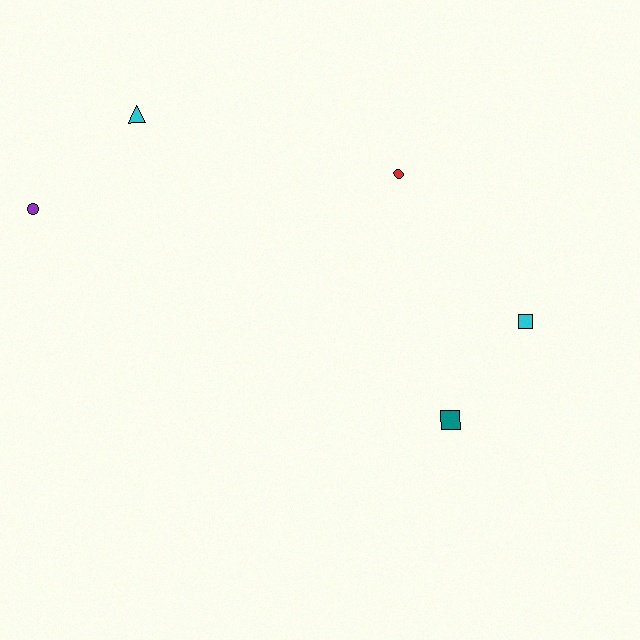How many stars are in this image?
There are no stars.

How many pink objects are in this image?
There are no pink objects.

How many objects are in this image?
There are 5 objects.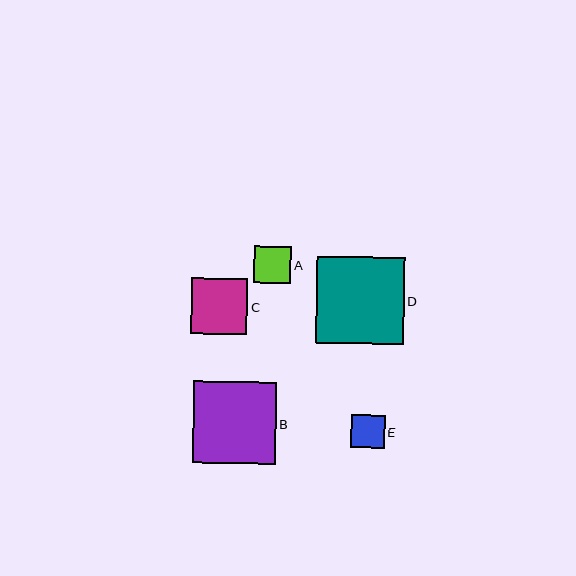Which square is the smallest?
Square E is the smallest with a size of approximately 33 pixels.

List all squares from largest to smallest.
From largest to smallest: D, B, C, A, E.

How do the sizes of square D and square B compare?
Square D and square B are approximately the same size.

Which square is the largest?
Square D is the largest with a size of approximately 87 pixels.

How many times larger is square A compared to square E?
Square A is approximately 1.1 times the size of square E.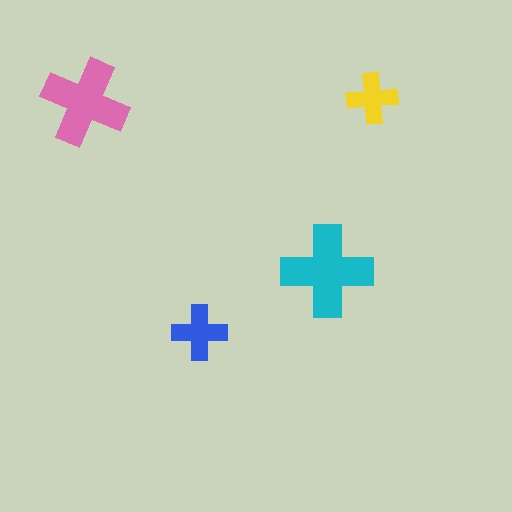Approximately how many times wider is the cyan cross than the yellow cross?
About 2 times wider.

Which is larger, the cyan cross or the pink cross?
The cyan one.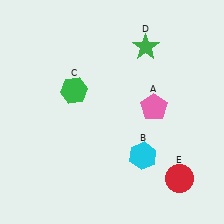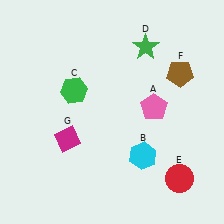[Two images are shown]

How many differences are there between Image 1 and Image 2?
There are 2 differences between the two images.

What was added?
A brown pentagon (F), a magenta diamond (G) were added in Image 2.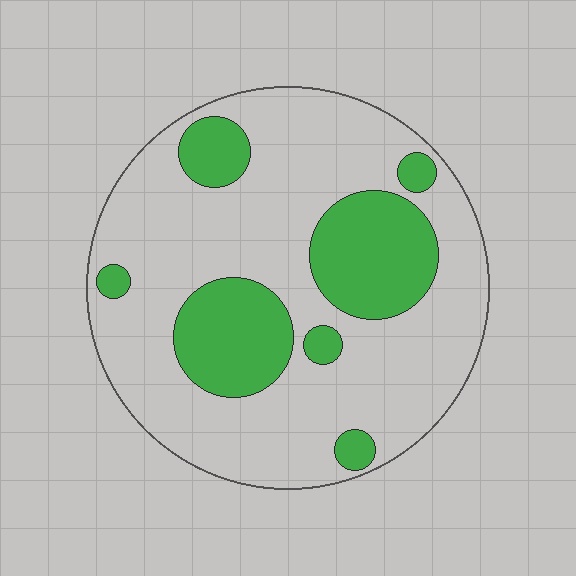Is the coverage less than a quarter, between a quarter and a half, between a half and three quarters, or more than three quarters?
Between a quarter and a half.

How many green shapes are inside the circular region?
7.